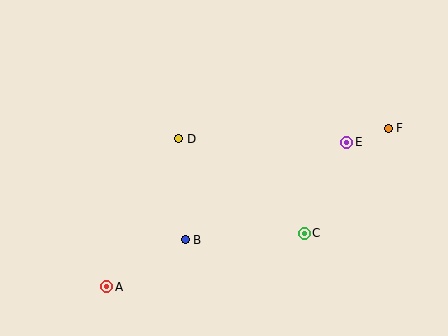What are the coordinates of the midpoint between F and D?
The midpoint between F and D is at (284, 134).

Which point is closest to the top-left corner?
Point D is closest to the top-left corner.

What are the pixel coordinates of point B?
Point B is at (185, 240).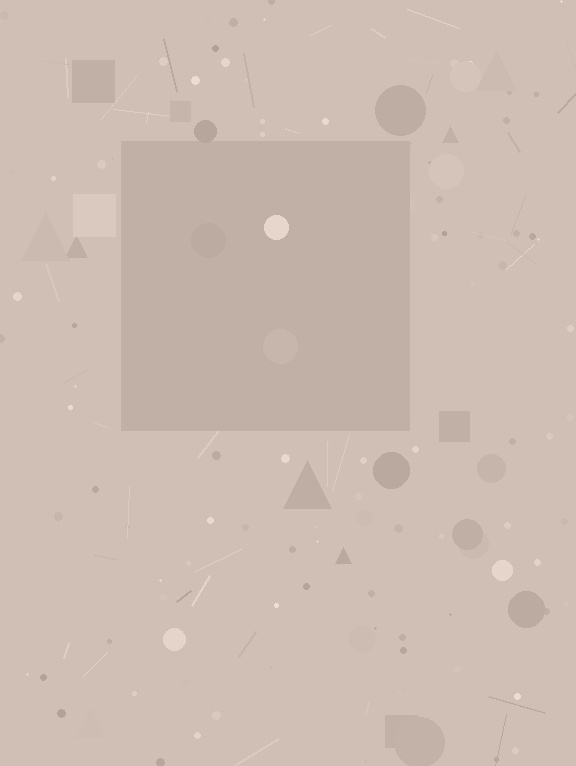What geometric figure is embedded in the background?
A square is embedded in the background.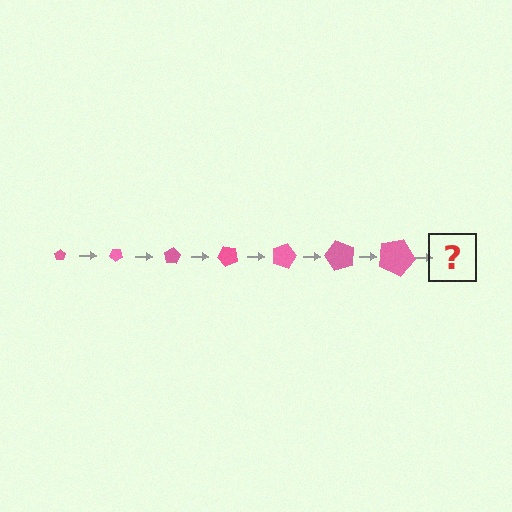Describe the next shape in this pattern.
It should be a pentagon, larger than the previous one and rotated 280 degrees from the start.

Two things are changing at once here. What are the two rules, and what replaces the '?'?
The two rules are that the pentagon grows larger each step and it rotates 40 degrees each step. The '?' should be a pentagon, larger than the previous one and rotated 280 degrees from the start.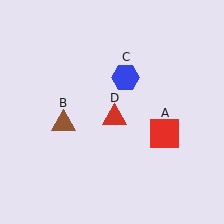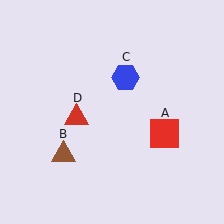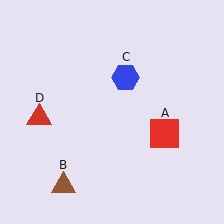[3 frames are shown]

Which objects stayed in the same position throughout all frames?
Red square (object A) and blue hexagon (object C) remained stationary.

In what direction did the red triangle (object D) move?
The red triangle (object D) moved left.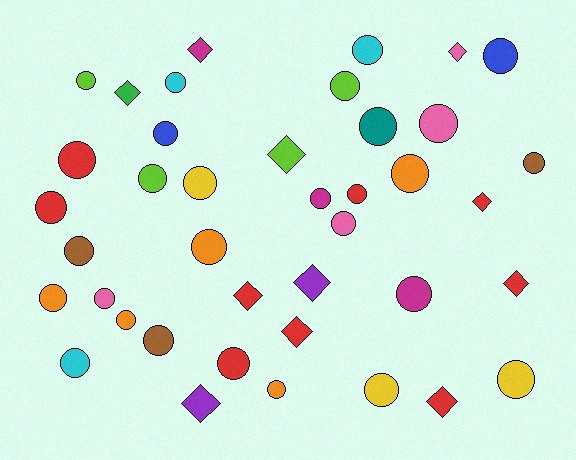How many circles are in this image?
There are 29 circles.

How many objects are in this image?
There are 40 objects.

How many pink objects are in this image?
There are 4 pink objects.